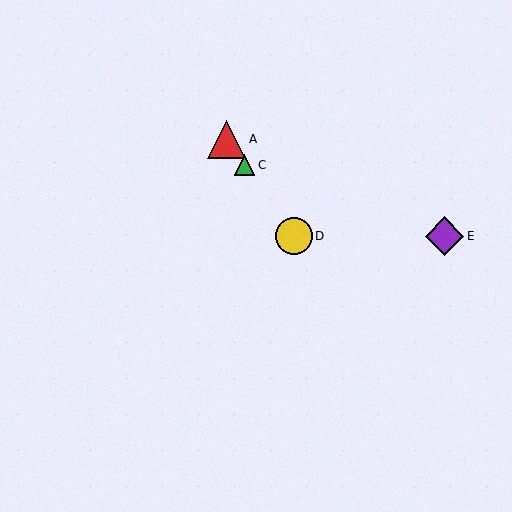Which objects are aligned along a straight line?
Objects A, B, C, D are aligned along a straight line.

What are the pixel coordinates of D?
Object D is at (294, 236).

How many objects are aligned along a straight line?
4 objects (A, B, C, D) are aligned along a straight line.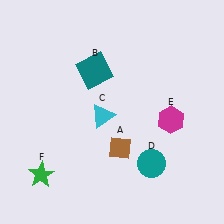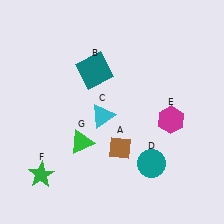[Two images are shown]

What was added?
A green triangle (G) was added in Image 2.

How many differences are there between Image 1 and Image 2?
There is 1 difference between the two images.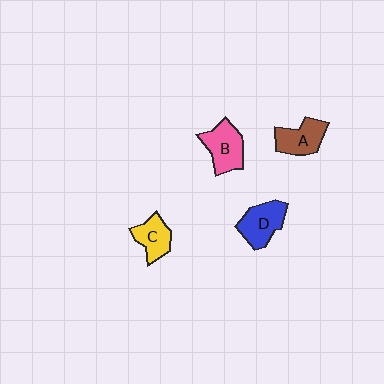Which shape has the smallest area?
Shape C (yellow).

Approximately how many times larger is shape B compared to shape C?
Approximately 1.3 times.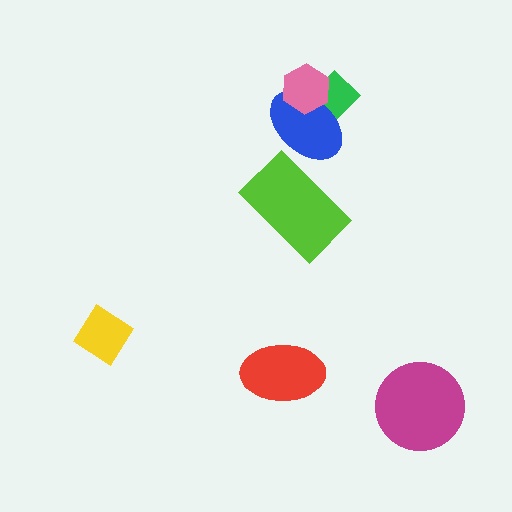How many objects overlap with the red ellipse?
0 objects overlap with the red ellipse.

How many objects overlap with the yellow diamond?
0 objects overlap with the yellow diamond.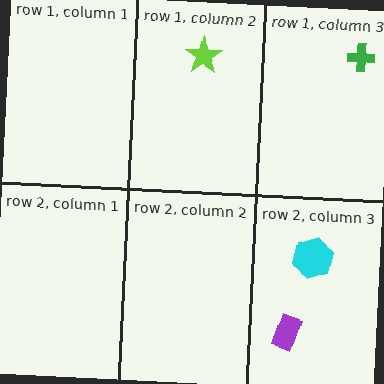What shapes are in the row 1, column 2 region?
The lime star.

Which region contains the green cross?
The row 1, column 3 region.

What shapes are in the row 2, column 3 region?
The cyan hexagon, the purple rectangle.